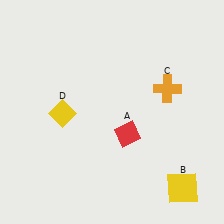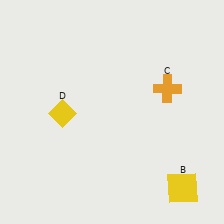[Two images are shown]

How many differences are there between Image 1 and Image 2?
There is 1 difference between the two images.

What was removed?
The red diamond (A) was removed in Image 2.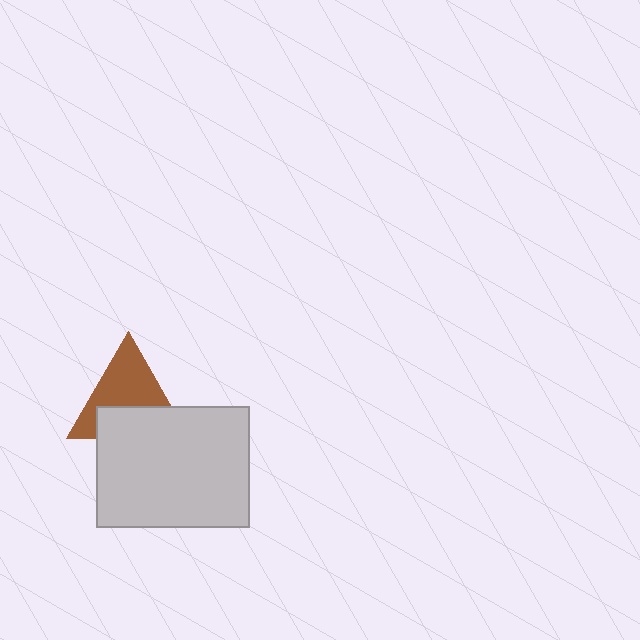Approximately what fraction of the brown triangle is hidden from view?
Roughly 43% of the brown triangle is hidden behind the light gray rectangle.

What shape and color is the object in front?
The object in front is a light gray rectangle.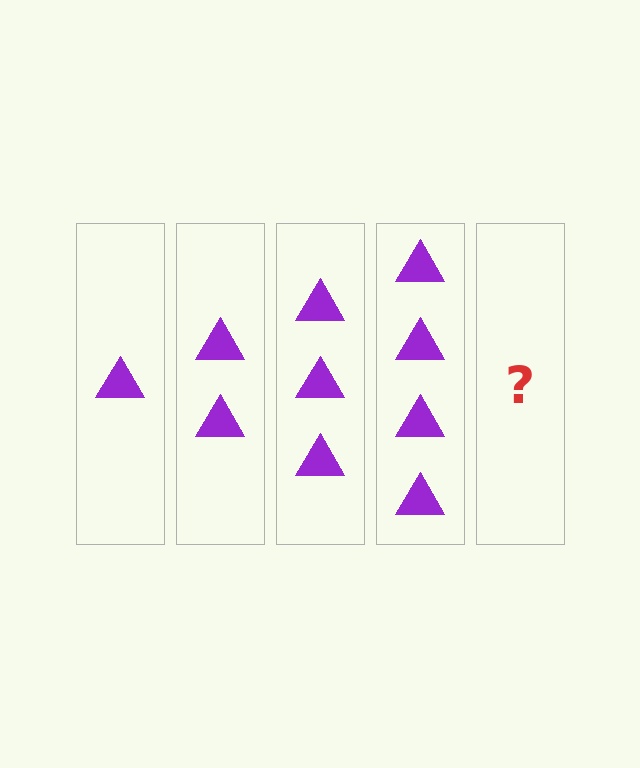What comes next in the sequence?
The next element should be 5 triangles.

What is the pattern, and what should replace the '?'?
The pattern is that each step adds one more triangle. The '?' should be 5 triangles.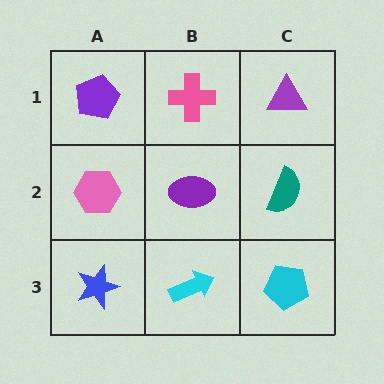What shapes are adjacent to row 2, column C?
A purple triangle (row 1, column C), a cyan pentagon (row 3, column C), a purple ellipse (row 2, column B).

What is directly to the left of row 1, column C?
A pink cross.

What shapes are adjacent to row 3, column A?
A pink hexagon (row 2, column A), a cyan arrow (row 3, column B).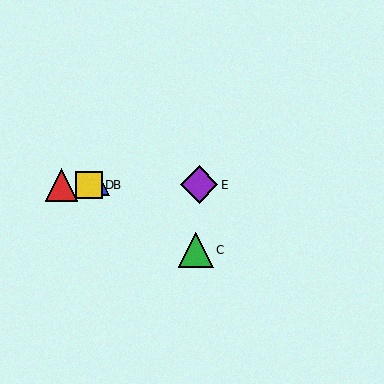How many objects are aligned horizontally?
4 objects (A, B, D, E) are aligned horizontally.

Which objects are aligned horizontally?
Objects A, B, D, E are aligned horizontally.